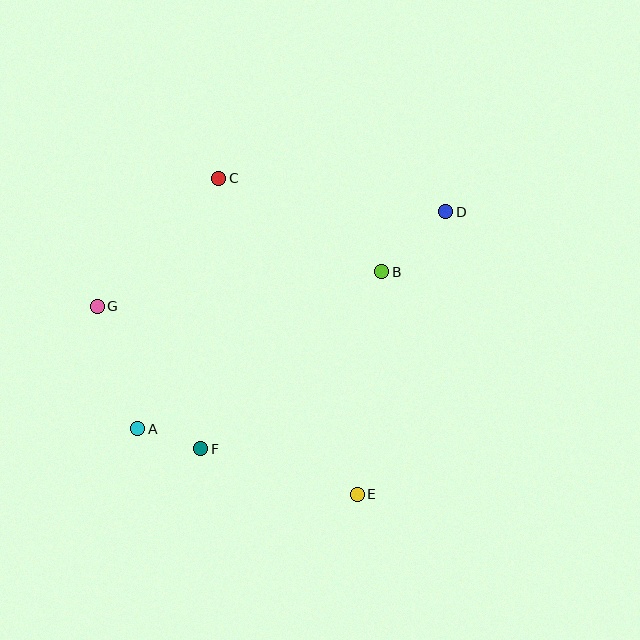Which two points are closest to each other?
Points A and F are closest to each other.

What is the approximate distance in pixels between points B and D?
The distance between B and D is approximately 88 pixels.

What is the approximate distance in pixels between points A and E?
The distance between A and E is approximately 229 pixels.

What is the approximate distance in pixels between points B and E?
The distance between B and E is approximately 224 pixels.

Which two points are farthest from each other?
Points A and D are farthest from each other.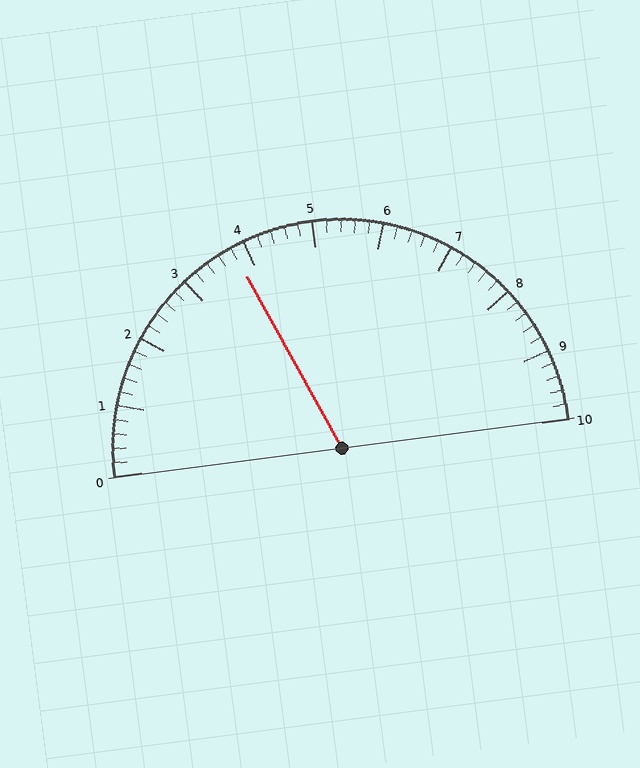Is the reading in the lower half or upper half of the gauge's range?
The reading is in the lower half of the range (0 to 10).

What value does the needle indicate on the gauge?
The needle indicates approximately 3.8.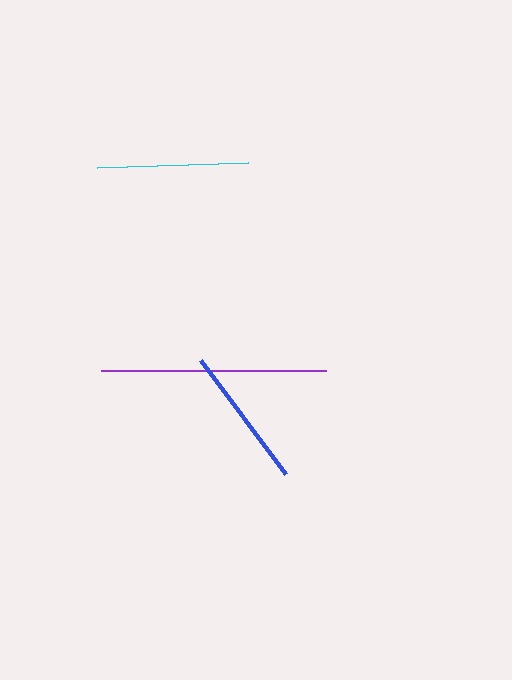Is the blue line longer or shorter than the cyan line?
The cyan line is longer than the blue line.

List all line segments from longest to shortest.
From longest to shortest: purple, cyan, blue.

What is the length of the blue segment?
The blue segment is approximately 142 pixels long.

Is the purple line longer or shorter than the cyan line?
The purple line is longer than the cyan line.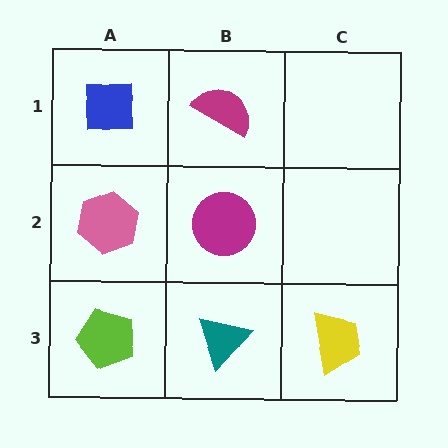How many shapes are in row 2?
2 shapes.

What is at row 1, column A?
A blue square.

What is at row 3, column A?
A lime pentagon.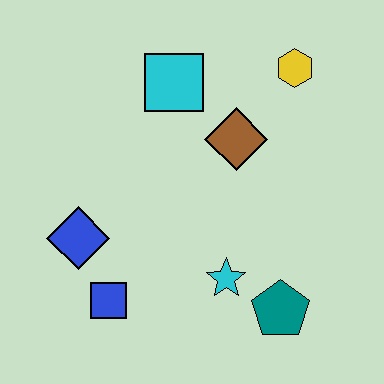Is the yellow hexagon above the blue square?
Yes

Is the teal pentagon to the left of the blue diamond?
No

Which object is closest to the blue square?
The blue diamond is closest to the blue square.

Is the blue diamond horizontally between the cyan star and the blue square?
No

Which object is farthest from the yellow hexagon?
The blue square is farthest from the yellow hexagon.